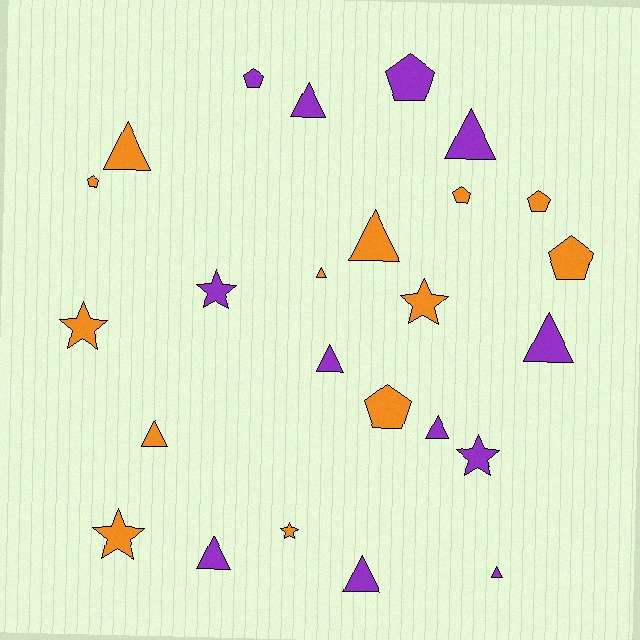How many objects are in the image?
There are 25 objects.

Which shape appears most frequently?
Triangle, with 12 objects.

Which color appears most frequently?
Orange, with 13 objects.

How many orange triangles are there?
There are 4 orange triangles.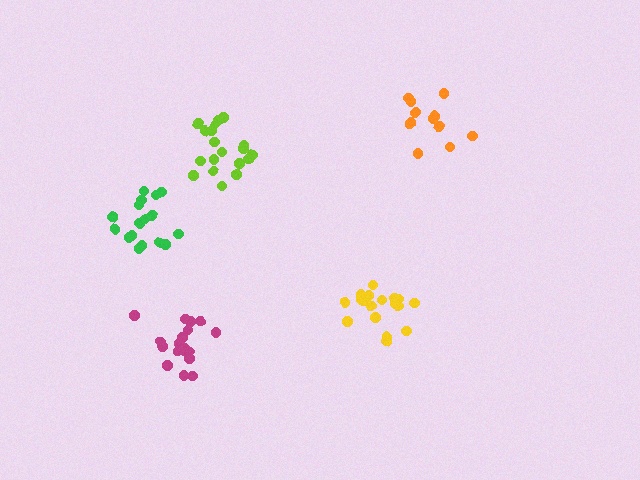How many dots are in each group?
Group 1: 18 dots, Group 2: 19 dots, Group 3: 18 dots, Group 4: 13 dots, Group 5: 19 dots (87 total).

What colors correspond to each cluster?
The clusters are colored: green, magenta, yellow, orange, lime.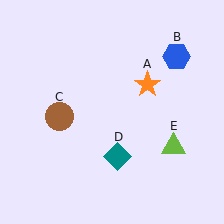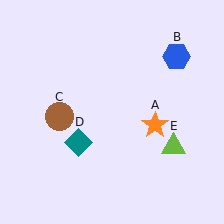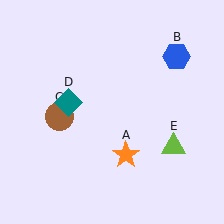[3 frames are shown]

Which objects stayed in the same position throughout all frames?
Blue hexagon (object B) and brown circle (object C) and lime triangle (object E) remained stationary.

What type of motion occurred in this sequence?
The orange star (object A), teal diamond (object D) rotated clockwise around the center of the scene.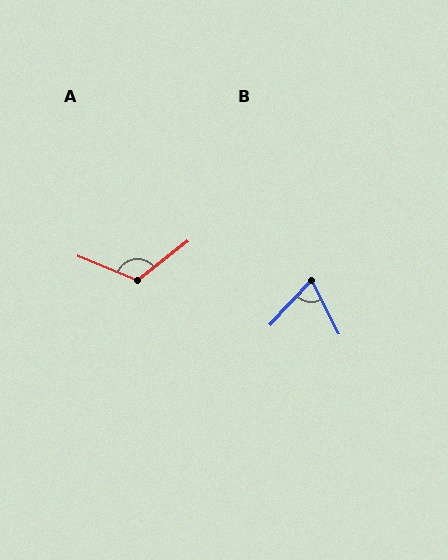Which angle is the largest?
A, at approximately 120 degrees.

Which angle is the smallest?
B, at approximately 70 degrees.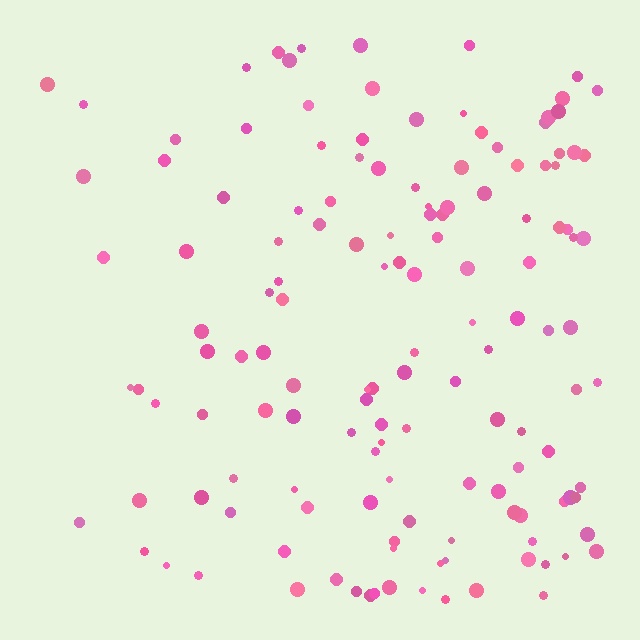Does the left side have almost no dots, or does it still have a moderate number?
Still a moderate number, just noticeably fewer than the right.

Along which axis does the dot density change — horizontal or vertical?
Horizontal.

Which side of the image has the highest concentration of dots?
The right.